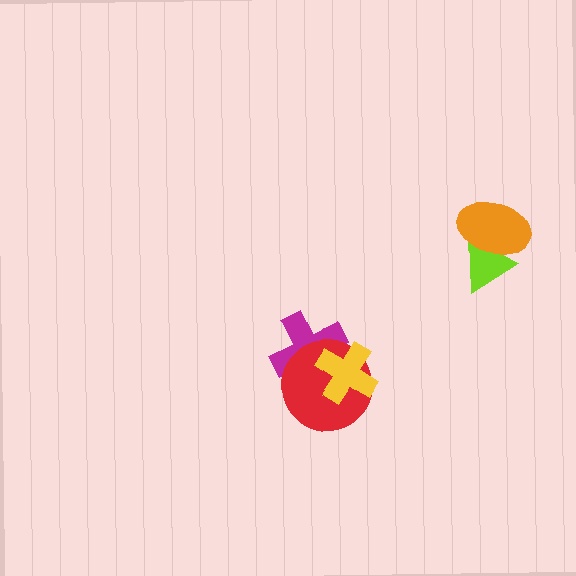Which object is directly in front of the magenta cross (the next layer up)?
The red circle is directly in front of the magenta cross.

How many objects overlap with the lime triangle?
1 object overlaps with the lime triangle.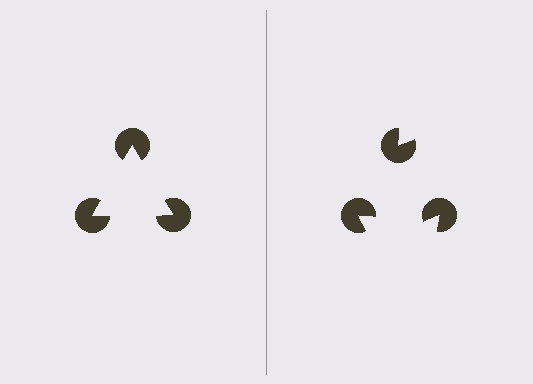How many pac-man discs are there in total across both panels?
6 — 3 on each side.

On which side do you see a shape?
An illusory triangle appears on the left side. On the right side the wedge cuts are rotated, so no coherent shape forms.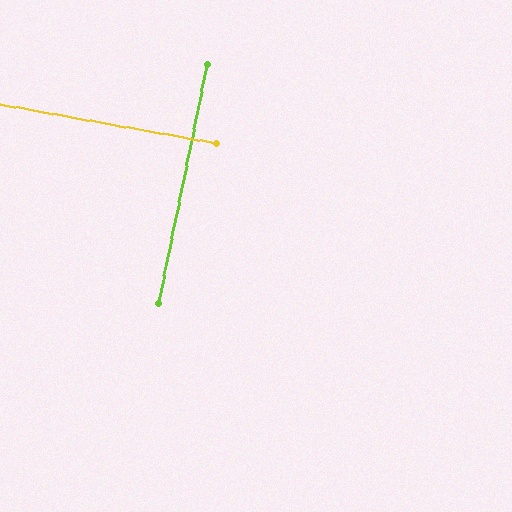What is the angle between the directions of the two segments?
Approximately 89 degrees.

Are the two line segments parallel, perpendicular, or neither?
Perpendicular — they meet at approximately 89°.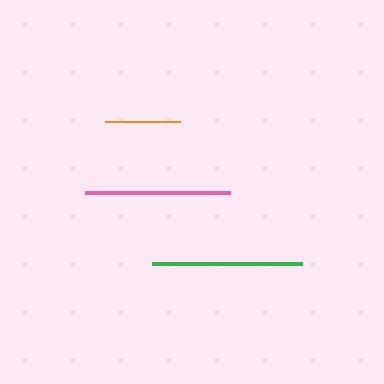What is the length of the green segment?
The green segment is approximately 149 pixels long.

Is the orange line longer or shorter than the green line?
The green line is longer than the orange line.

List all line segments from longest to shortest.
From longest to shortest: green, pink, orange.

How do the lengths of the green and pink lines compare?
The green and pink lines are approximately the same length.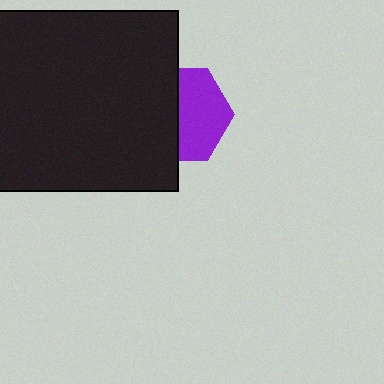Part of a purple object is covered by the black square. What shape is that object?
It is a hexagon.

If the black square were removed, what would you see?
You would see the complete purple hexagon.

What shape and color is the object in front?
The object in front is a black square.